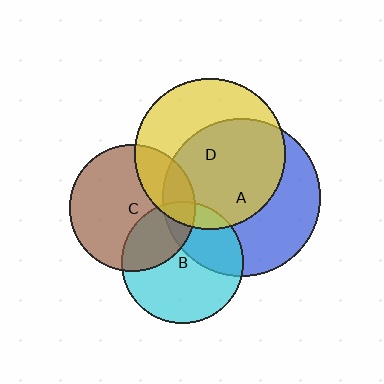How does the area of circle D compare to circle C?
Approximately 1.4 times.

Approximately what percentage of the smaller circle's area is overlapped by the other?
Approximately 15%.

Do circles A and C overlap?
Yes.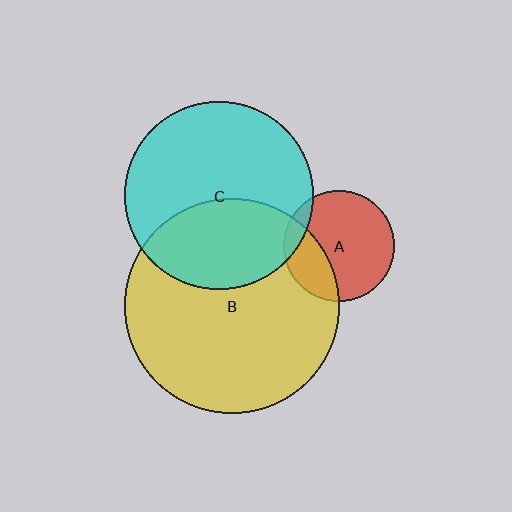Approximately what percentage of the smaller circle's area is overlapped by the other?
Approximately 30%.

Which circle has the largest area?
Circle B (yellow).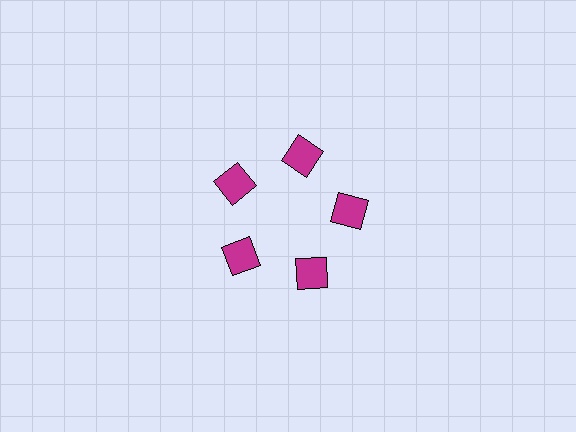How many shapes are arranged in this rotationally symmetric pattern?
There are 5 shapes, arranged in 5 groups of 1.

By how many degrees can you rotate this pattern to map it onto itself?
The pattern maps onto itself every 72 degrees of rotation.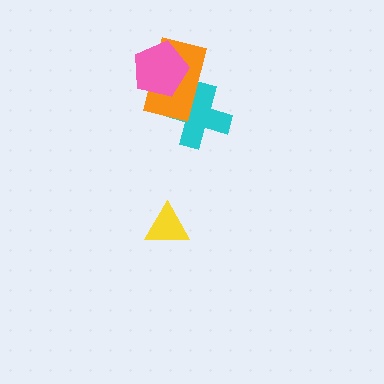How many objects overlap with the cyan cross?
1 object overlaps with the cyan cross.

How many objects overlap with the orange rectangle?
2 objects overlap with the orange rectangle.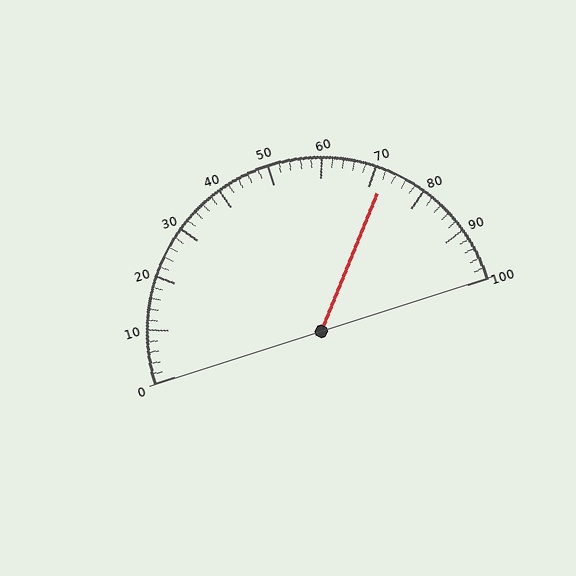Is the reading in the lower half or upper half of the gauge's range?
The reading is in the upper half of the range (0 to 100).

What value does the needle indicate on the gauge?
The needle indicates approximately 72.